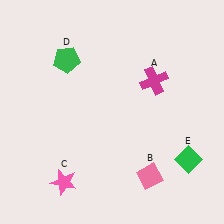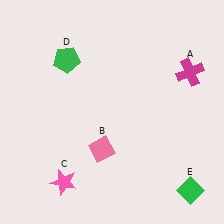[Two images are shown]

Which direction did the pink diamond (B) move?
The pink diamond (B) moved left.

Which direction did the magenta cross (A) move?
The magenta cross (A) moved right.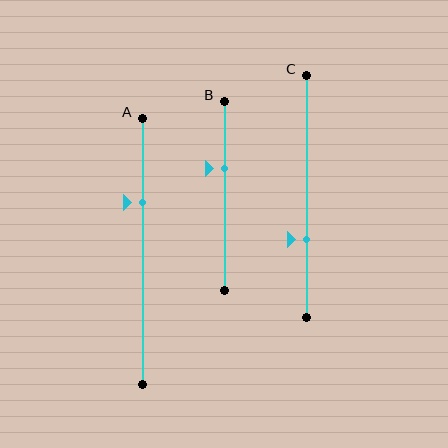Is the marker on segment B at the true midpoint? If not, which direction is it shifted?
No, the marker on segment B is shifted upward by about 15% of the segment length.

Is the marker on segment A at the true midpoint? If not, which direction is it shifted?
No, the marker on segment A is shifted upward by about 19% of the segment length.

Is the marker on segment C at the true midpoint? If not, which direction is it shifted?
No, the marker on segment C is shifted downward by about 18% of the segment length.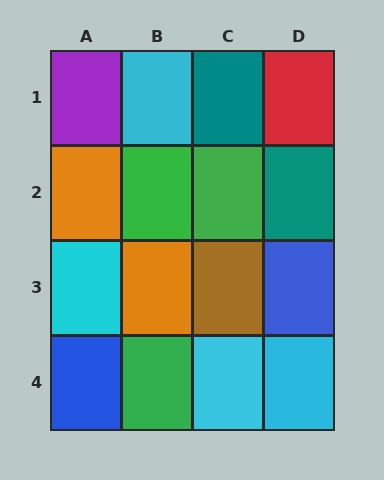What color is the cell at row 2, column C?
Green.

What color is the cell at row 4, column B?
Green.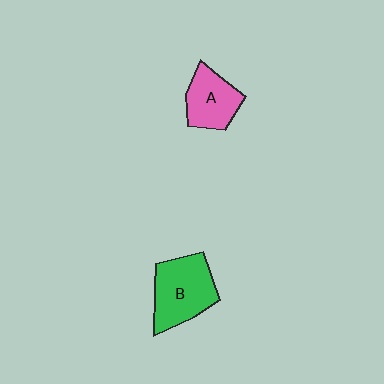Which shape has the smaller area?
Shape A (pink).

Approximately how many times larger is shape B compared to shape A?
Approximately 1.4 times.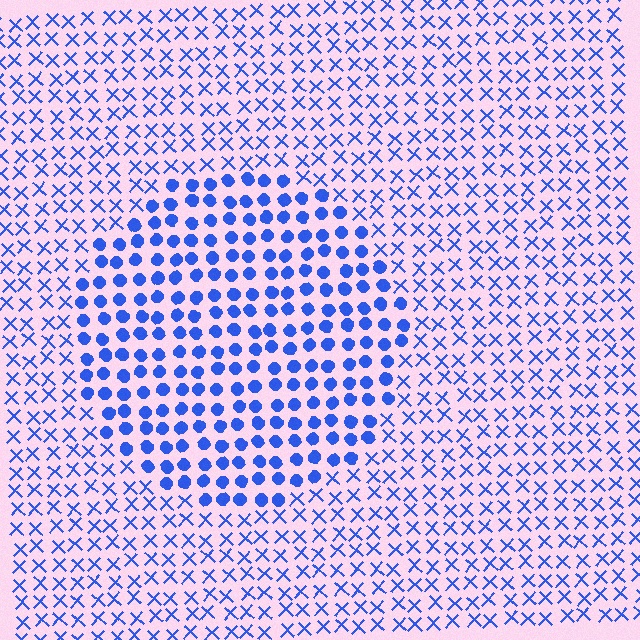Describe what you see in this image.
The image is filled with small blue elements arranged in a uniform grid. A circle-shaped region contains circles, while the surrounding area contains X marks. The boundary is defined purely by the change in element shape.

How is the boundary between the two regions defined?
The boundary is defined by a change in element shape: circles inside vs. X marks outside. All elements share the same color and spacing.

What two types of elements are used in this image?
The image uses circles inside the circle region and X marks outside it.